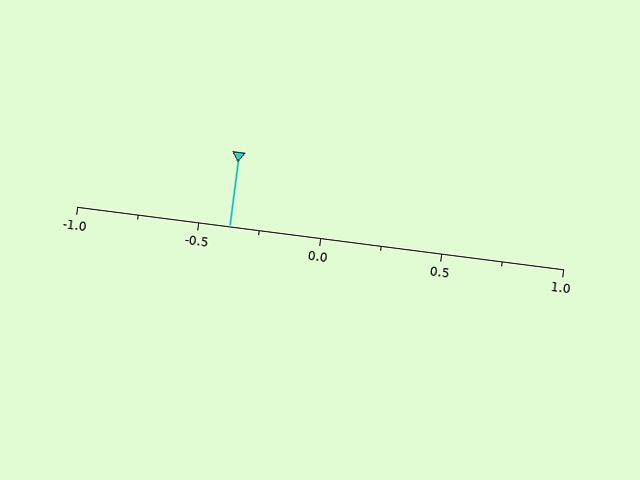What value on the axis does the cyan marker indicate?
The marker indicates approximately -0.38.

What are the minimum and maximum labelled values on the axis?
The axis runs from -1.0 to 1.0.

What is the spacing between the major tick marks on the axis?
The major ticks are spaced 0.5 apart.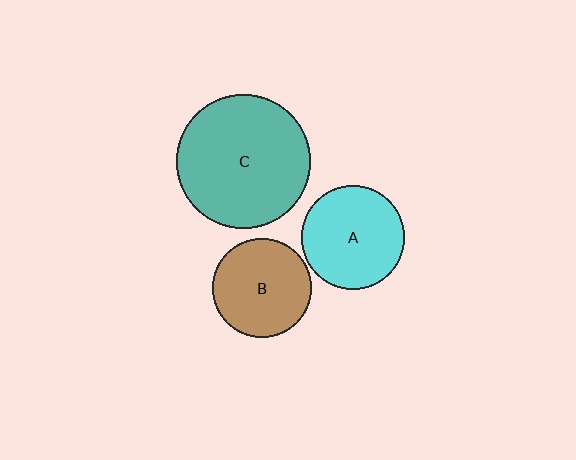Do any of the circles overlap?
No, none of the circles overlap.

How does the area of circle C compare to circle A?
Approximately 1.7 times.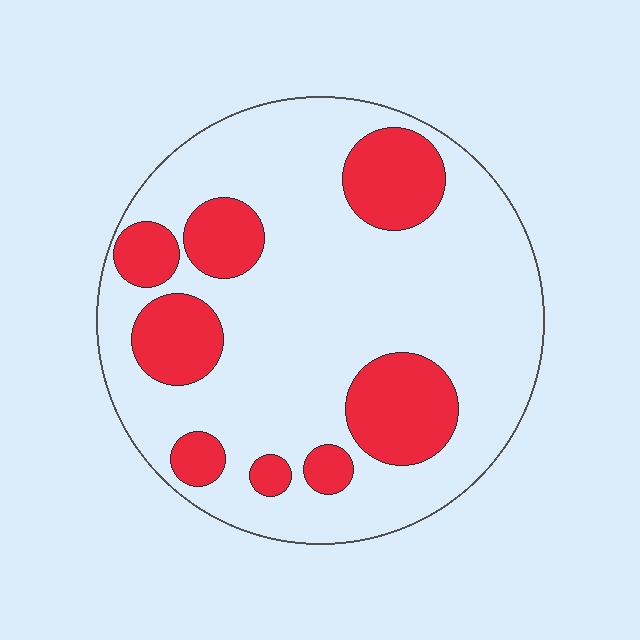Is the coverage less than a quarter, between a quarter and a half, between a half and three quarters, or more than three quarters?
Between a quarter and a half.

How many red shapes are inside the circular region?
8.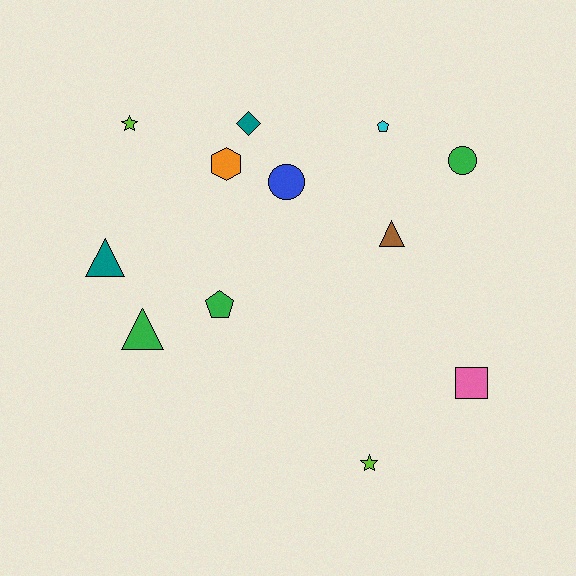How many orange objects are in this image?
There is 1 orange object.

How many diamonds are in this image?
There is 1 diamond.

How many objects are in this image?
There are 12 objects.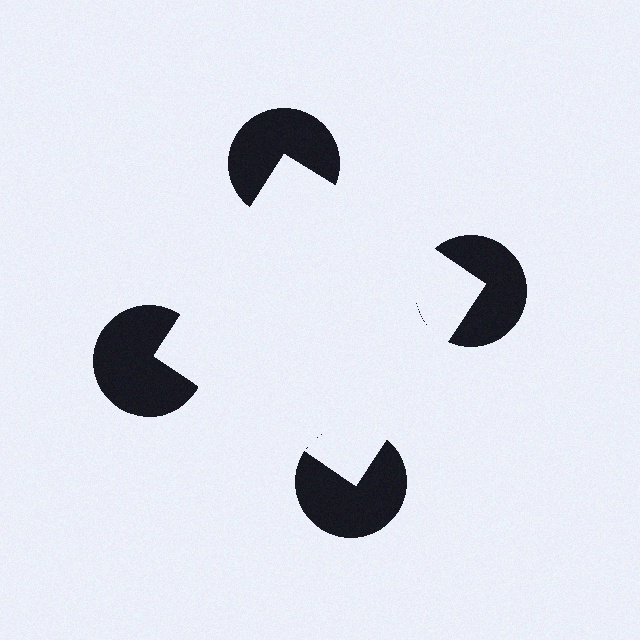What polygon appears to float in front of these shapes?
An illusory square — its edges are inferred from the aligned wedge cuts in the pac-man discs, not physically drawn.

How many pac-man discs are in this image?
There are 4 — one at each vertex of the illusory square.